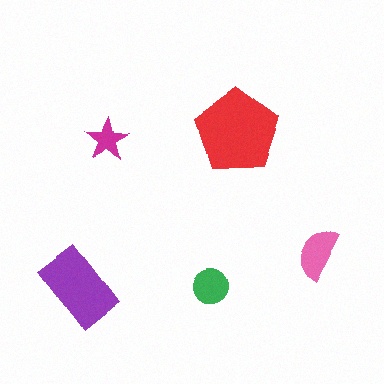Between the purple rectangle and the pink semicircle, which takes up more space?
The purple rectangle.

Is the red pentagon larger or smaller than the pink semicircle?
Larger.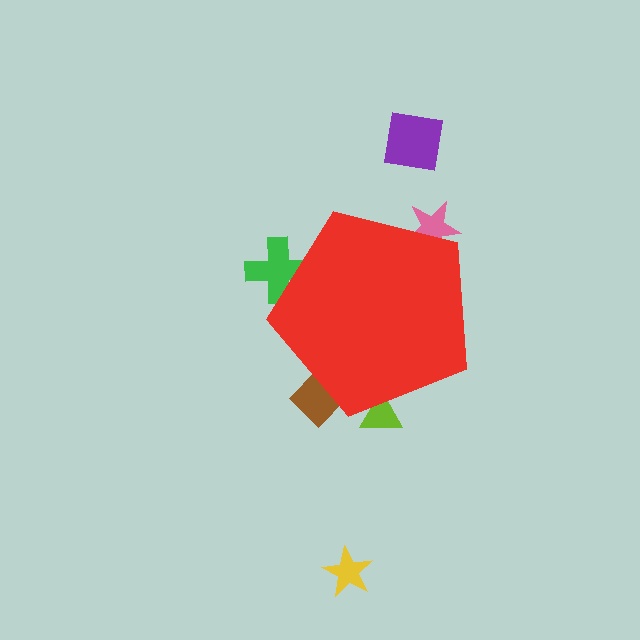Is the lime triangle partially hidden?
Yes, the lime triangle is partially hidden behind the red pentagon.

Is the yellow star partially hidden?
No, the yellow star is fully visible.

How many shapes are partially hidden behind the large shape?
4 shapes are partially hidden.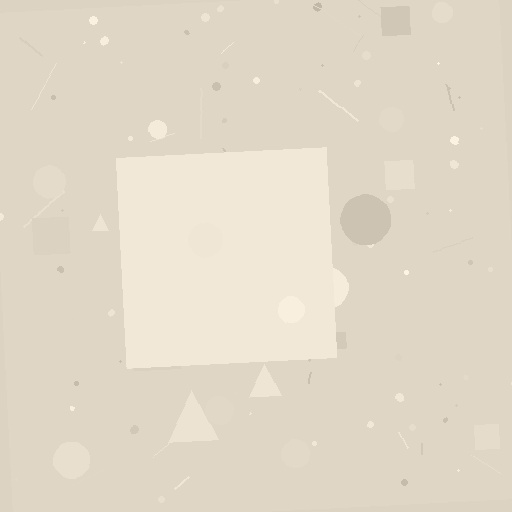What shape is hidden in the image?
A square is hidden in the image.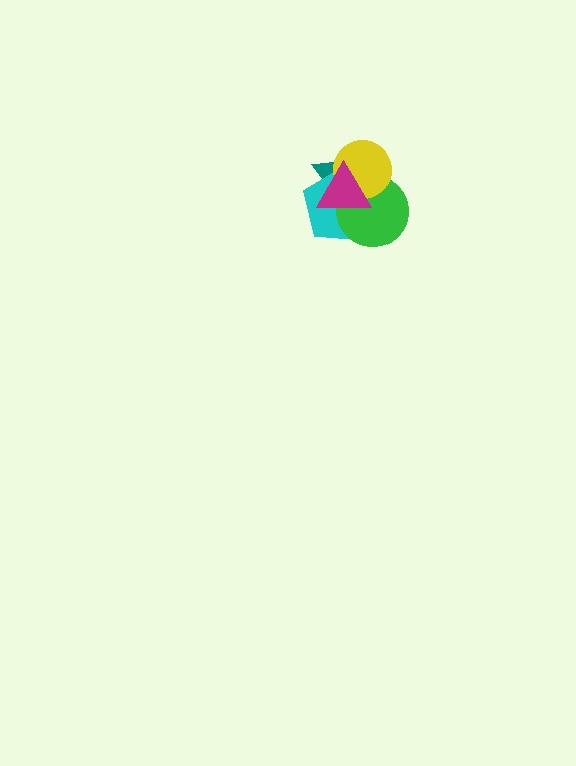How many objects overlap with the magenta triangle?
4 objects overlap with the magenta triangle.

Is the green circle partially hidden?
Yes, it is partially covered by another shape.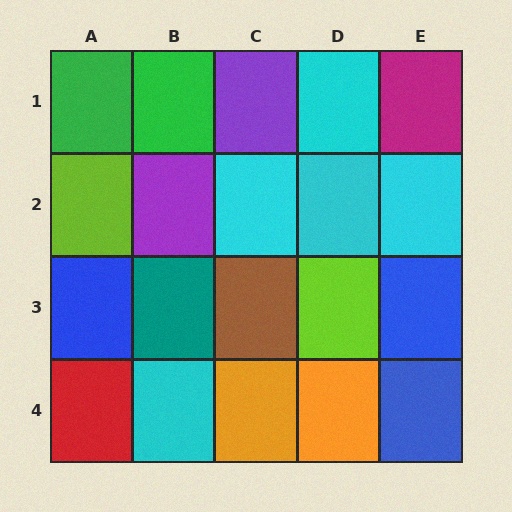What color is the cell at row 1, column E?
Magenta.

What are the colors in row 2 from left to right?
Lime, purple, cyan, cyan, cyan.